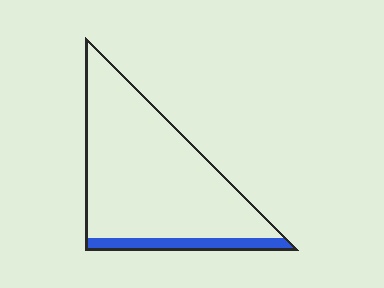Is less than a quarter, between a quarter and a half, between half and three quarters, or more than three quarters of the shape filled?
Less than a quarter.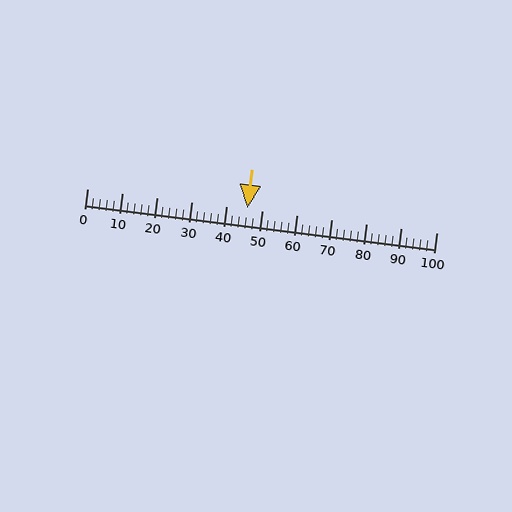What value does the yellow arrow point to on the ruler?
The yellow arrow points to approximately 46.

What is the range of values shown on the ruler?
The ruler shows values from 0 to 100.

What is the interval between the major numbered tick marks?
The major tick marks are spaced 10 units apart.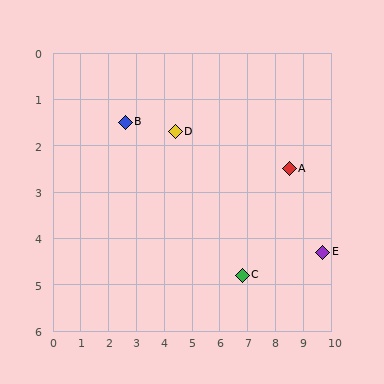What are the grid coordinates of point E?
Point E is at approximately (9.7, 4.3).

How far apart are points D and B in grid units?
Points D and B are about 1.8 grid units apart.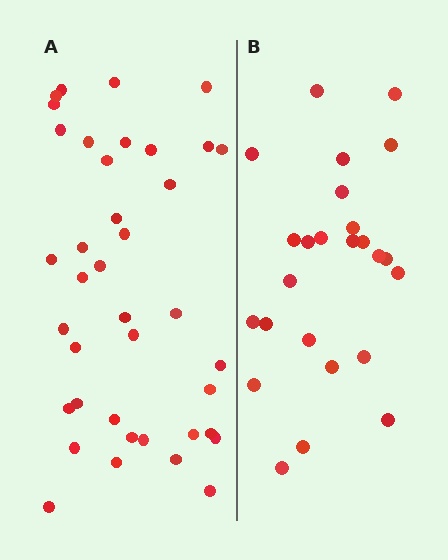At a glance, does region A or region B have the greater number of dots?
Region A (the left region) has more dots.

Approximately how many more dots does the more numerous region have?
Region A has approximately 15 more dots than region B.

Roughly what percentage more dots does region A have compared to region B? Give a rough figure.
About 55% more.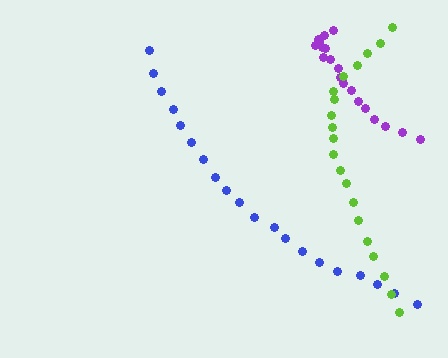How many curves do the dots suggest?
There are 3 distinct paths.